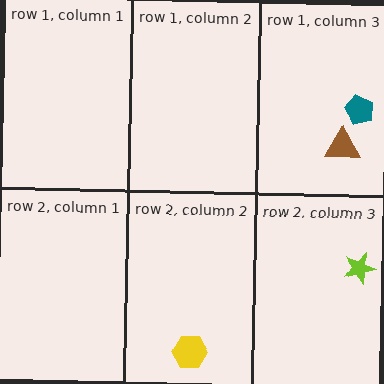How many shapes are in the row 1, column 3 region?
2.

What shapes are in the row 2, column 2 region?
The yellow hexagon.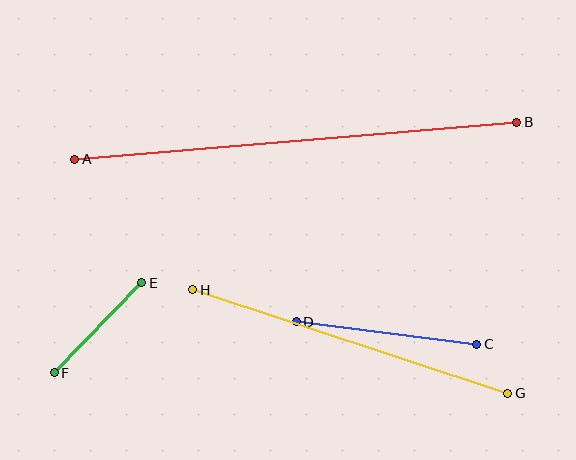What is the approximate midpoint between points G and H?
The midpoint is at approximately (350, 342) pixels.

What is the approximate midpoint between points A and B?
The midpoint is at approximately (296, 141) pixels.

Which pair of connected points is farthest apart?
Points A and B are farthest apart.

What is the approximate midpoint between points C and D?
The midpoint is at approximately (386, 333) pixels.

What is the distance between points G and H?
The distance is approximately 332 pixels.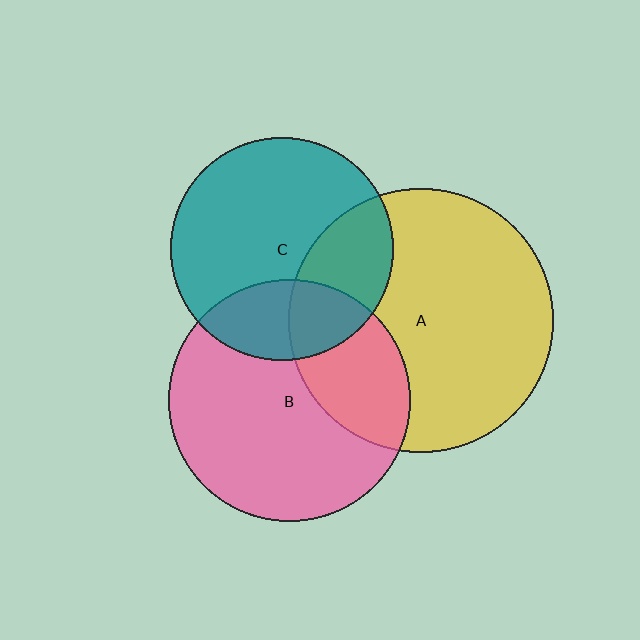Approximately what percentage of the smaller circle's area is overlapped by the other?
Approximately 30%.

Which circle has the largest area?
Circle A (yellow).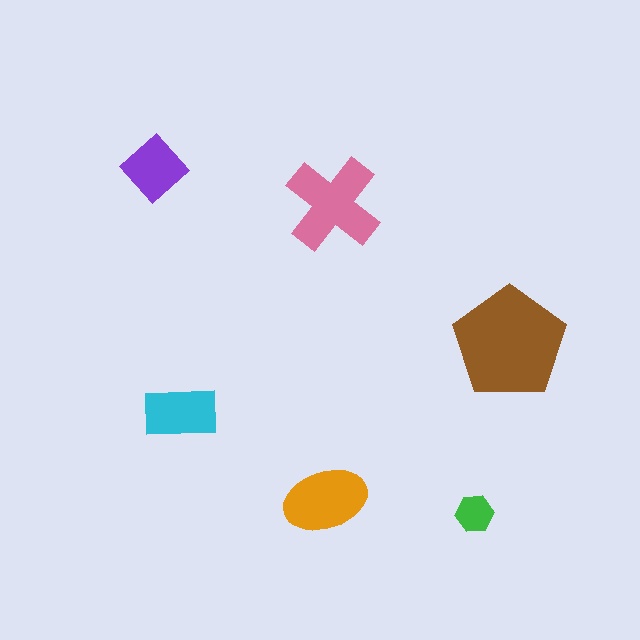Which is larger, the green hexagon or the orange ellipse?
The orange ellipse.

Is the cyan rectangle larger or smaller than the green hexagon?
Larger.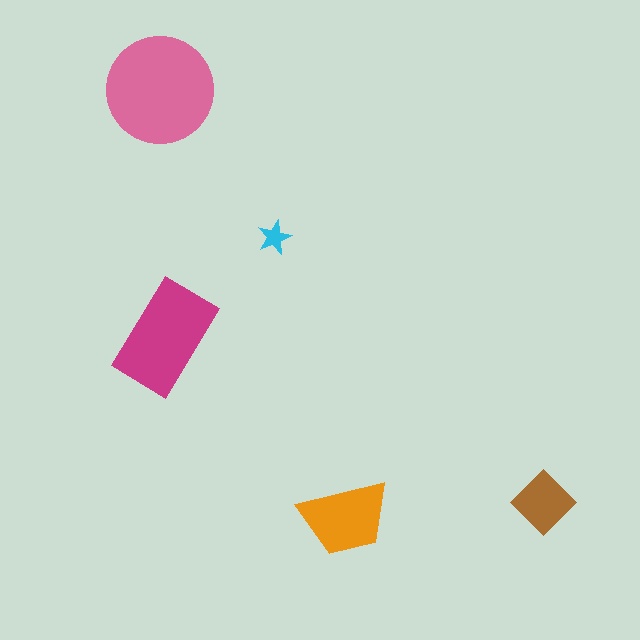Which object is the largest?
The pink circle.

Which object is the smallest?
The cyan star.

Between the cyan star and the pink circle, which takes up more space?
The pink circle.